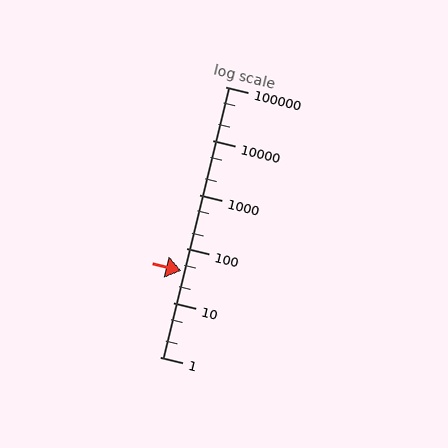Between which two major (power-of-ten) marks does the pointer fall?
The pointer is between 10 and 100.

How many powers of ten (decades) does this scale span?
The scale spans 5 decades, from 1 to 100000.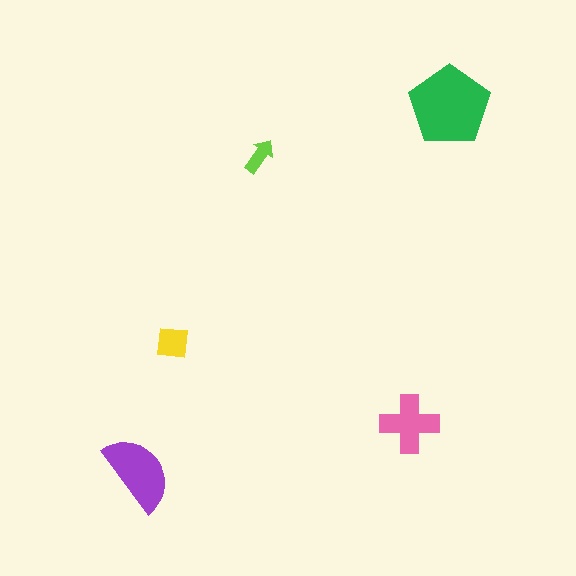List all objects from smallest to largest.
The lime arrow, the yellow square, the pink cross, the purple semicircle, the green pentagon.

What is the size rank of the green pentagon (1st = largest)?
1st.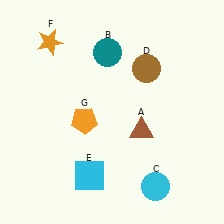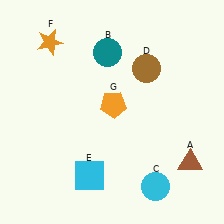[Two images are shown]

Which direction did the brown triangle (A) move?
The brown triangle (A) moved right.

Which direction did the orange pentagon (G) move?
The orange pentagon (G) moved right.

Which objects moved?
The objects that moved are: the brown triangle (A), the orange pentagon (G).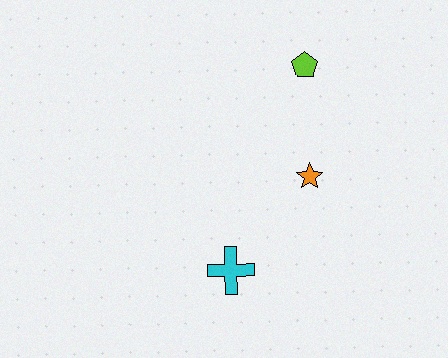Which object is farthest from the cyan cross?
The lime pentagon is farthest from the cyan cross.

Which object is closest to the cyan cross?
The orange star is closest to the cyan cross.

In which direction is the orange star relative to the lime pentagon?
The orange star is below the lime pentagon.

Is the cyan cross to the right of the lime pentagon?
No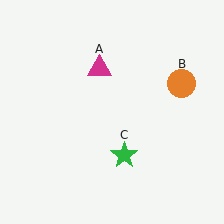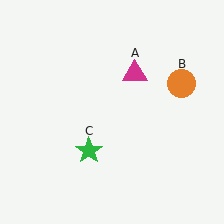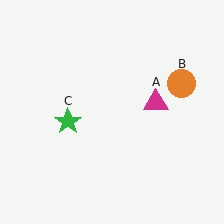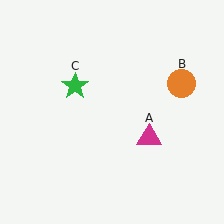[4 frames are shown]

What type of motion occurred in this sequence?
The magenta triangle (object A), green star (object C) rotated clockwise around the center of the scene.